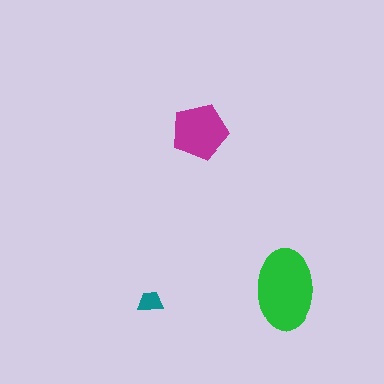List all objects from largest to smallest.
The green ellipse, the magenta pentagon, the teal trapezoid.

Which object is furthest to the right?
The green ellipse is rightmost.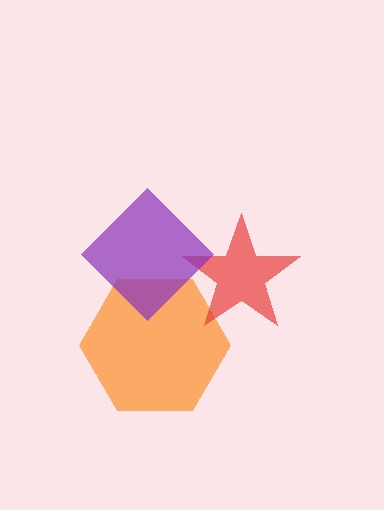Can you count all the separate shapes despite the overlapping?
Yes, there are 3 separate shapes.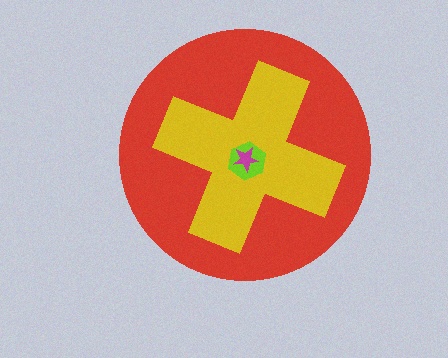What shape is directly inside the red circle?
The yellow cross.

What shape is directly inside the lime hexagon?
The magenta star.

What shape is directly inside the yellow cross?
The lime hexagon.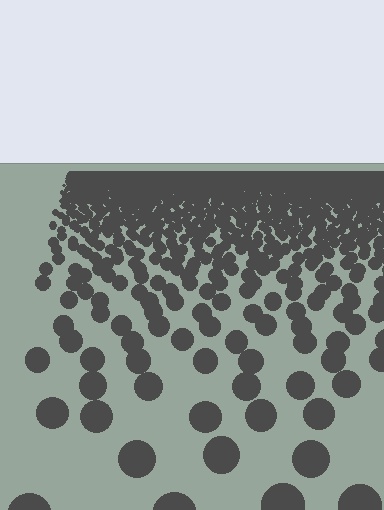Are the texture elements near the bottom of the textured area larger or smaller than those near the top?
Larger. Near the bottom, elements are closer to the viewer and appear at a bigger on-screen size.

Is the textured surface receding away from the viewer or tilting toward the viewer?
The surface is receding away from the viewer. Texture elements get smaller and denser toward the top.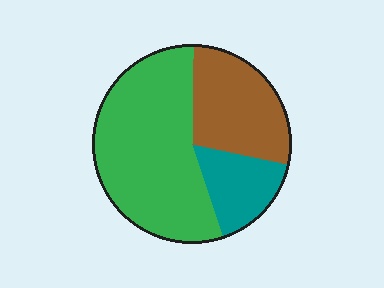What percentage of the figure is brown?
Brown takes up about one quarter (1/4) of the figure.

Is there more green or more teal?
Green.